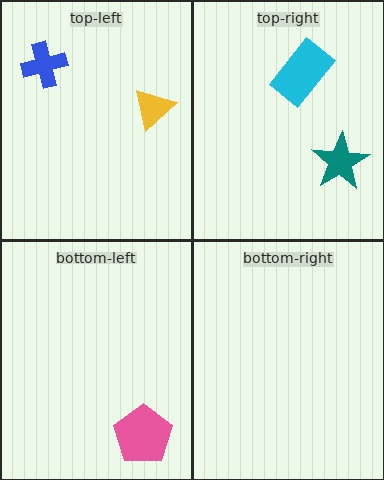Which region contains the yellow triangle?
The top-left region.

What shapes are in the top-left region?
The yellow triangle, the blue cross.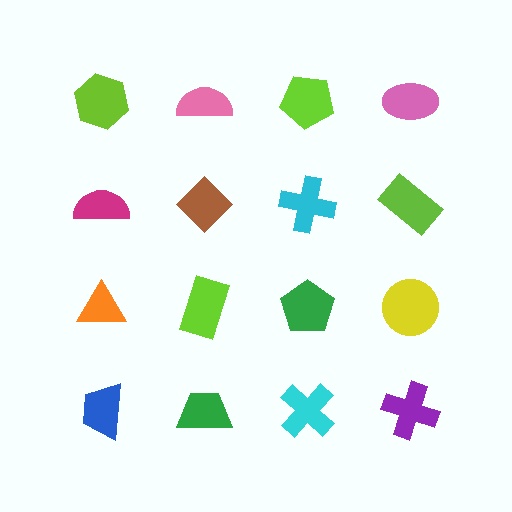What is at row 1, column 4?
A pink ellipse.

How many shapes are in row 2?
4 shapes.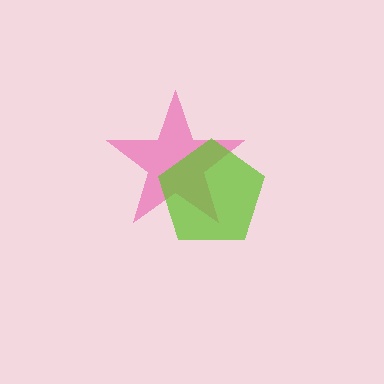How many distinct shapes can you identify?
There are 2 distinct shapes: a pink star, a lime pentagon.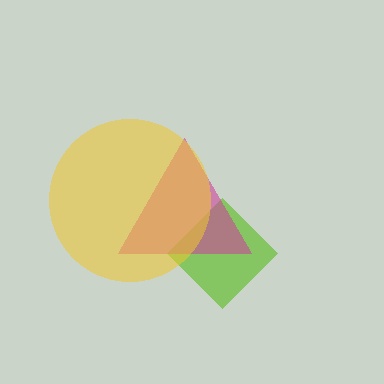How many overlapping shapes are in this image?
There are 3 overlapping shapes in the image.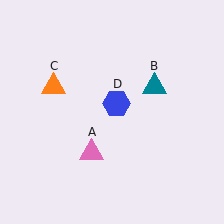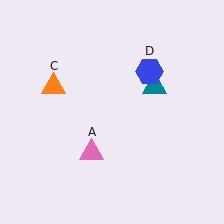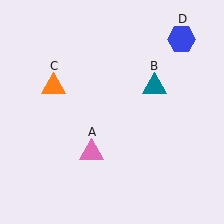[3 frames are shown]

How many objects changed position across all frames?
1 object changed position: blue hexagon (object D).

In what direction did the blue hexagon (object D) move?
The blue hexagon (object D) moved up and to the right.